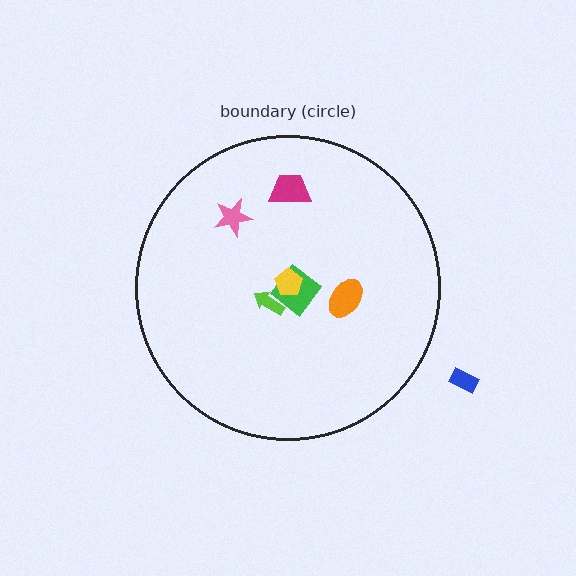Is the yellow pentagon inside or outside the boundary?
Inside.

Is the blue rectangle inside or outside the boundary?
Outside.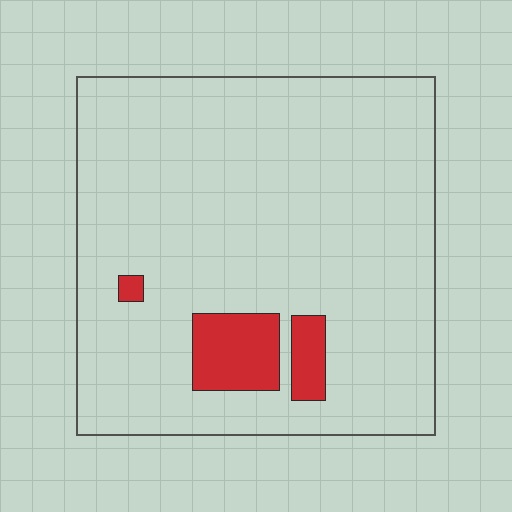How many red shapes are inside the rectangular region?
3.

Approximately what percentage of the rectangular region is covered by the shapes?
Approximately 10%.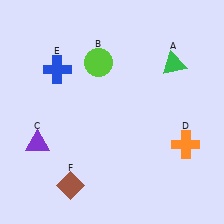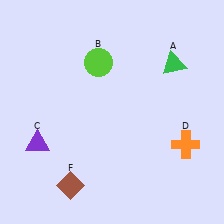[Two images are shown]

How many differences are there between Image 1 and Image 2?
There is 1 difference between the two images.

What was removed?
The blue cross (E) was removed in Image 2.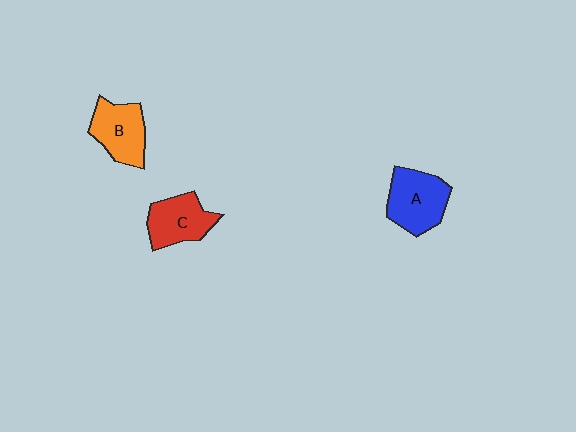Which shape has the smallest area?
Shape C (red).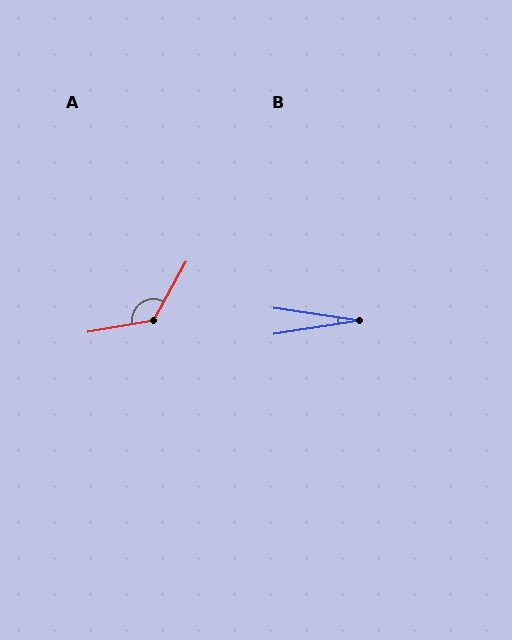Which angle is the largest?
A, at approximately 130 degrees.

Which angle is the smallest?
B, at approximately 17 degrees.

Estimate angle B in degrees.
Approximately 17 degrees.